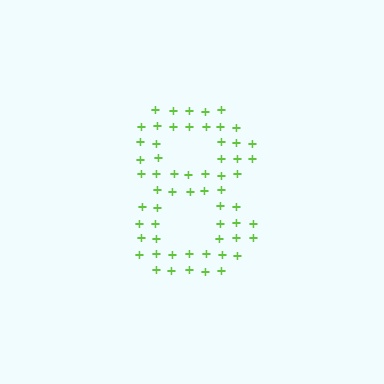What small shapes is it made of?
It is made of small plus signs.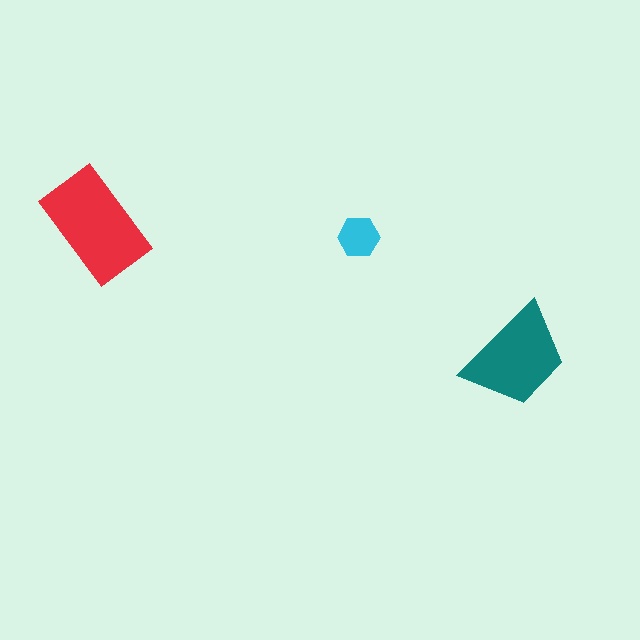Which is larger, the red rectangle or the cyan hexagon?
The red rectangle.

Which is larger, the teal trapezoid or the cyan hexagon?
The teal trapezoid.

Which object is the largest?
The red rectangle.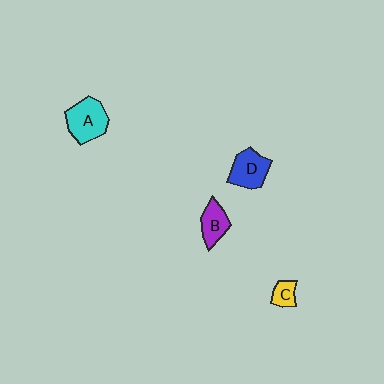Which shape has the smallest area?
Shape C (yellow).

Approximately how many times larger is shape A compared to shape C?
Approximately 2.5 times.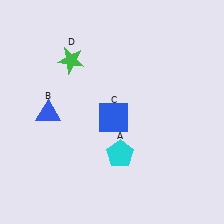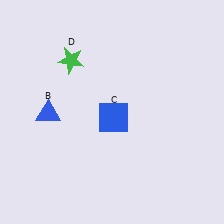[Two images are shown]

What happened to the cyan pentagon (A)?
The cyan pentagon (A) was removed in Image 2. It was in the bottom-right area of Image 1.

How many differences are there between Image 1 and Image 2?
There is 1 difference between the two images.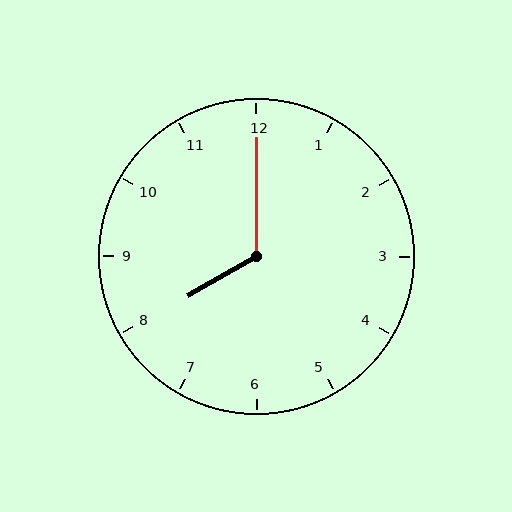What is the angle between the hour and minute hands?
Approximately 120 degrees.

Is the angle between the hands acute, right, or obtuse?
It is obtuse.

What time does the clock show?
8:00.